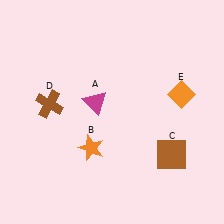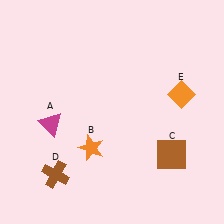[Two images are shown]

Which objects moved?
The objects that moved are: the magenta triangle (A), the brown cross (D).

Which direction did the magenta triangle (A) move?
The magenta triangle (A) moved left.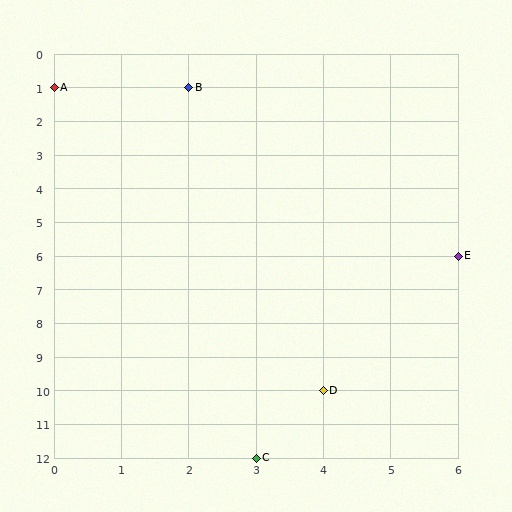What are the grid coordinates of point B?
Point B is at grid coordinates (2, 1).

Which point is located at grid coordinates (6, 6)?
Point E is at (6, 6).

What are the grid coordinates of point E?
Point E is at grid coordinates (6, 6).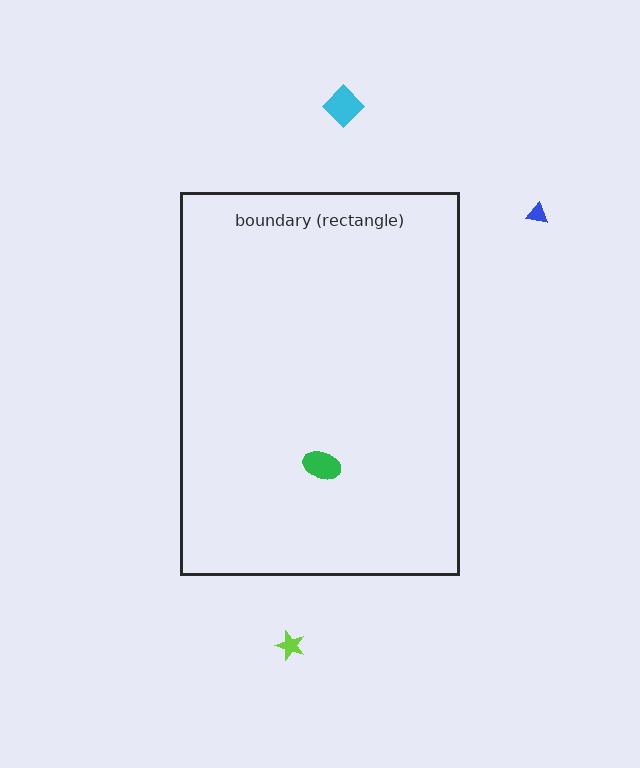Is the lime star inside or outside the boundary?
Outside.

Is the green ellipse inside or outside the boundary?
Inside.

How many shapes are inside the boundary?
1 inside, 3 outside.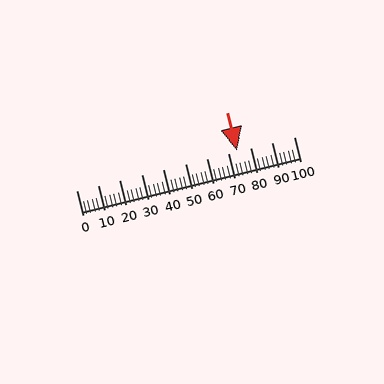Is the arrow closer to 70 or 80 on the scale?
The arrow is closer to 70.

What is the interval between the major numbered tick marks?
The major tick marks are spaced 10 units apart.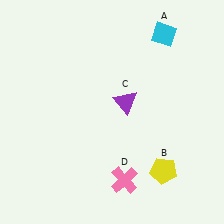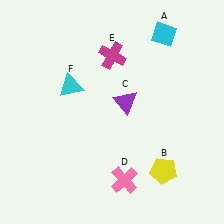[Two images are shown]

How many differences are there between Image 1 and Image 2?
There are 2 differences between the two images.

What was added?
A magenta cross (E), a cyan triangle (F) were added in Image 2.